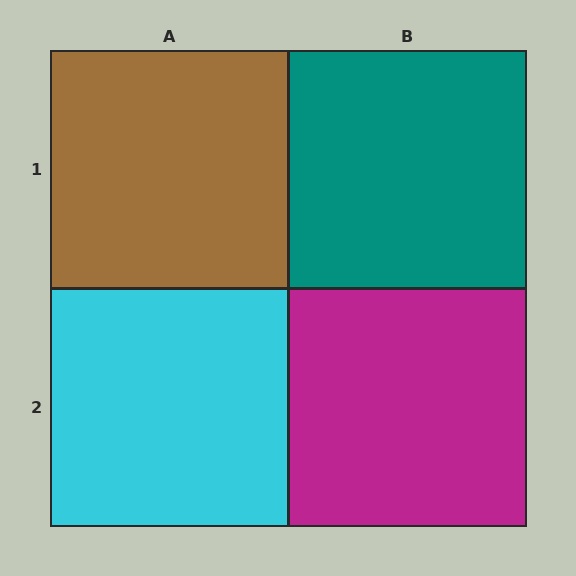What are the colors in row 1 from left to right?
Brown, teal.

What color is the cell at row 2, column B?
Magenta.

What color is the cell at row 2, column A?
Cyan.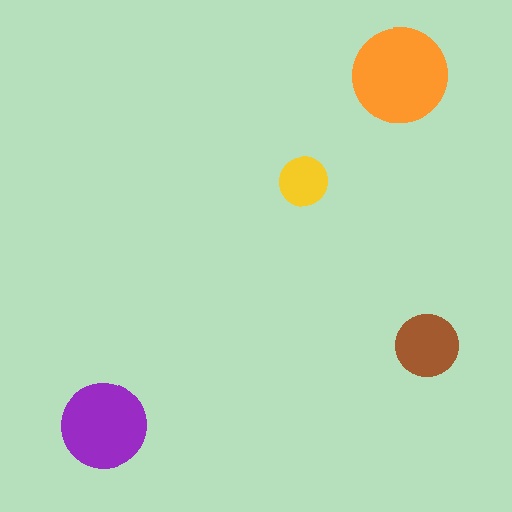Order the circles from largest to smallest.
the orange one, the purple one, the brown one, the yellow one.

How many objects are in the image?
There are 4 objects in the image.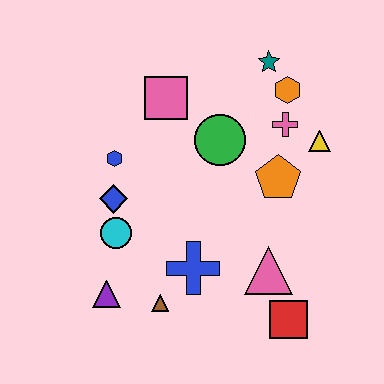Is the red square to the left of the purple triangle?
No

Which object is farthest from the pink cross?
The purple triangle is farthest from the pink cross.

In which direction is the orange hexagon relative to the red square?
The orange hexagon is above the red square.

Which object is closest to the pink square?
The green circle is closest to the pink square.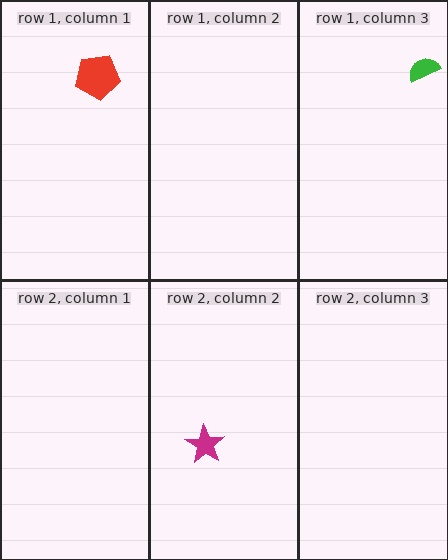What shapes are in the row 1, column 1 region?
The red pentagon.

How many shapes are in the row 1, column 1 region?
1.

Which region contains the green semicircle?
The row 1, column 3 region.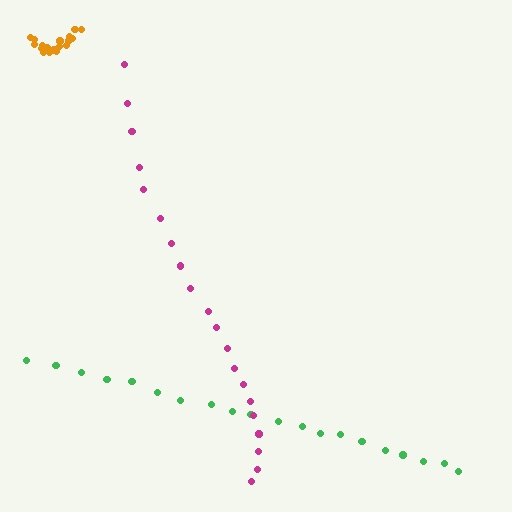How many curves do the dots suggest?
There are 3 distinct paths.